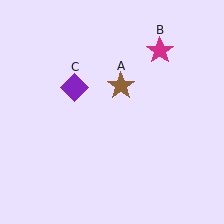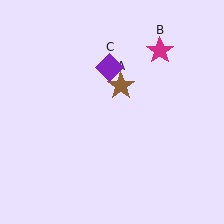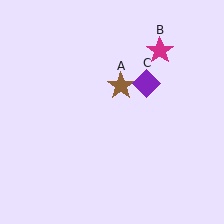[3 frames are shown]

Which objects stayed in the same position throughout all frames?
Brown star (object A) and magenta star (object B) remained stationary.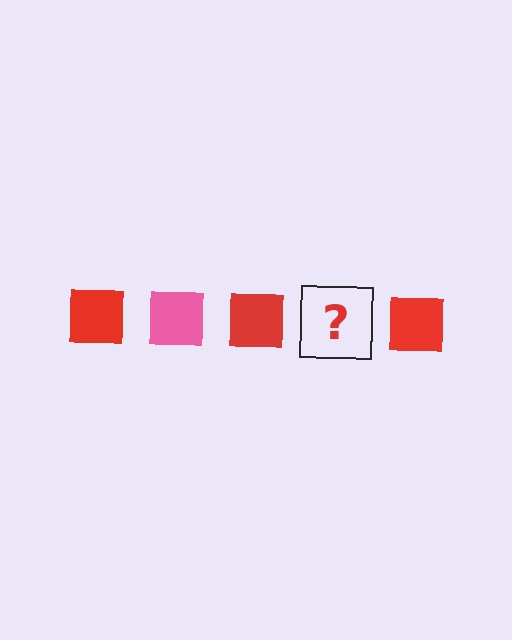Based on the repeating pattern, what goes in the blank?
The blank should be a pink square.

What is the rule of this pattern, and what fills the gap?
The rule is that the pattern cycles through red, pink squares. The gap should be filled with a pink square.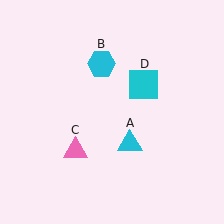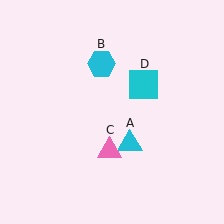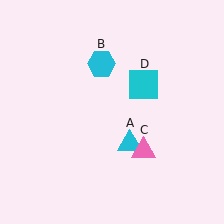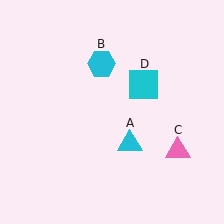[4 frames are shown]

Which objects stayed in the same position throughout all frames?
Cyan triangle (object A) and cyan hexagon (object B) and cyan square (object D) remained stationary.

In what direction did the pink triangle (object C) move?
The pink triangle (object C) moved right.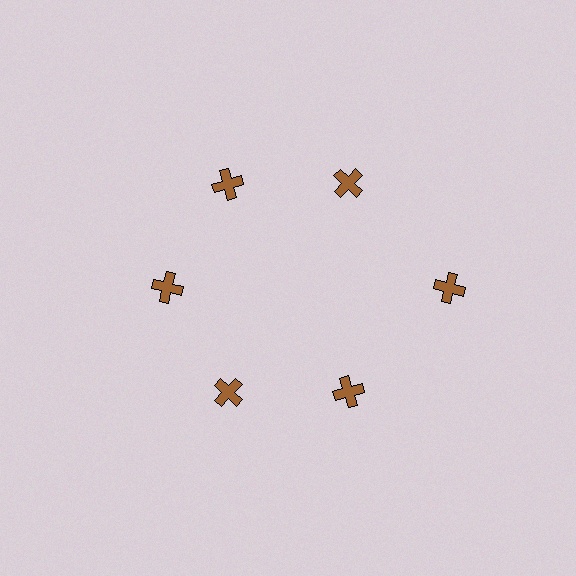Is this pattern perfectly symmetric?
No. The 6 brown crosses are arranged in a ring, but one element near the 3 o'clock position is pushed outward from the center, breaking the 6-fold rotational symmetry.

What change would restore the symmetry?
The symmetry would be restored by moving it inward, back onto the ring so that all 6 crosses sit at equal angles and equal distance from the center.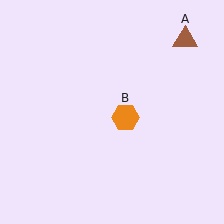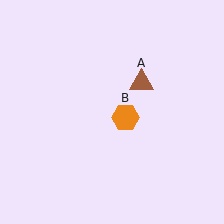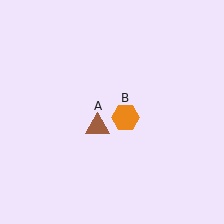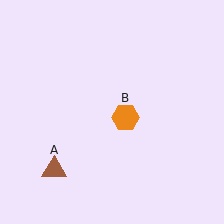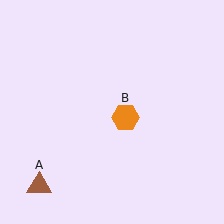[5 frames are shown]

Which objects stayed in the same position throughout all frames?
Orange hexagon (object B) remained stationary.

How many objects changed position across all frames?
1 object changed position: brown triangle (object A).